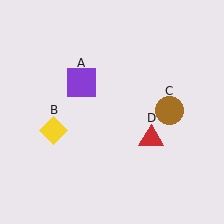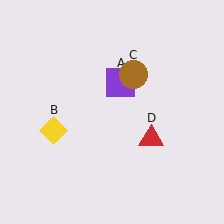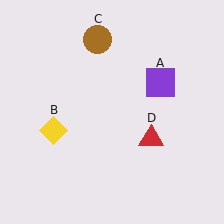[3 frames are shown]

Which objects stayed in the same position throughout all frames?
Yellow diamond (object B) and red triangle (object D) remained stationary.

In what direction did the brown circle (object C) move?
The brown circle (object C) moved up and to the left.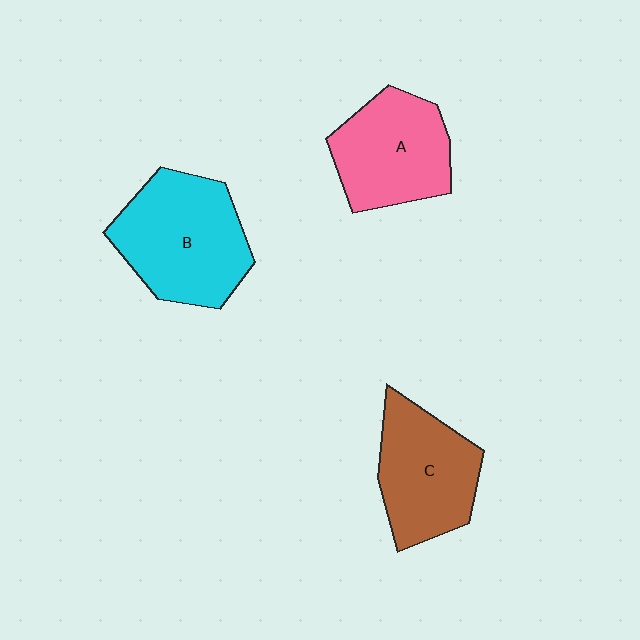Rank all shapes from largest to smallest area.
From largest to smallest: B (cyan), C (brown), A (pink).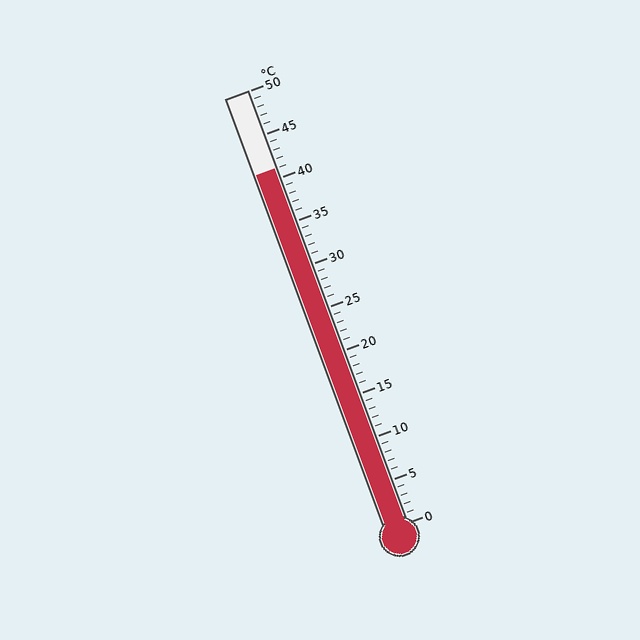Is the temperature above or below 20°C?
The temperature is above 20°C.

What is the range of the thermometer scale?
The thermometer scale ranges from 0°C to 50°C.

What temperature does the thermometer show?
The thermometer shows approximately 41°C.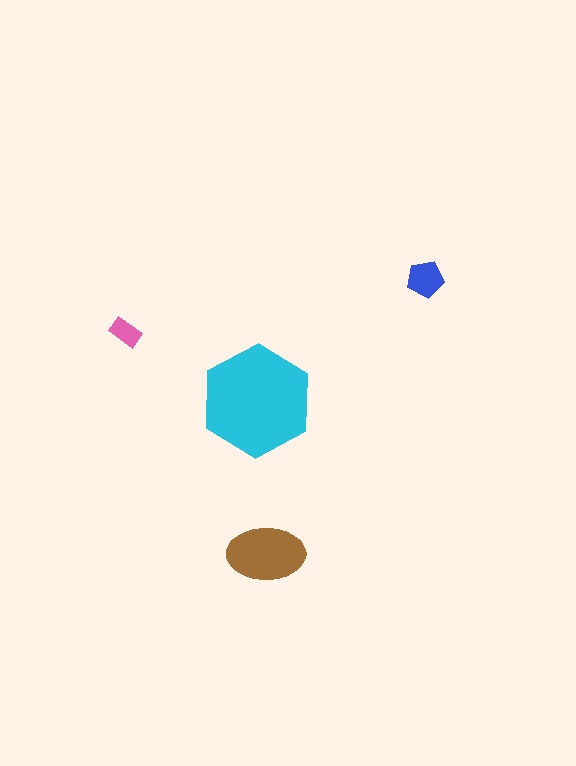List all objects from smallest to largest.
The pink rectangle, the blue pentagon, the brown ellipse, the cyan hexagon.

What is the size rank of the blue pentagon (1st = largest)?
3rd.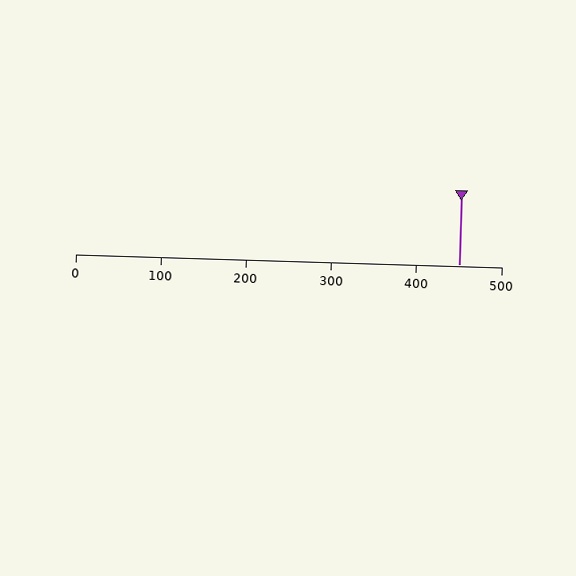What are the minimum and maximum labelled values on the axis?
The axis runs from 0 to 500.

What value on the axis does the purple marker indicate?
The marker indicates approximately 450.